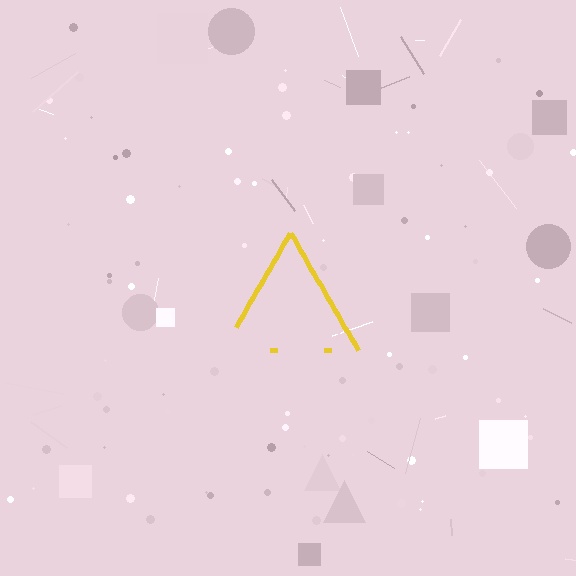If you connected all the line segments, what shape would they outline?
They would outline a triangle.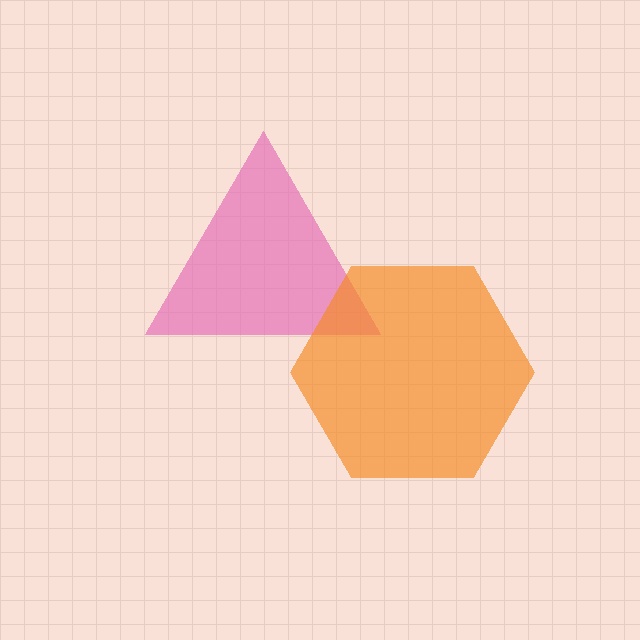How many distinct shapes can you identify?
There are 2 distinct shapes: a pink triangle, an orange hexagon.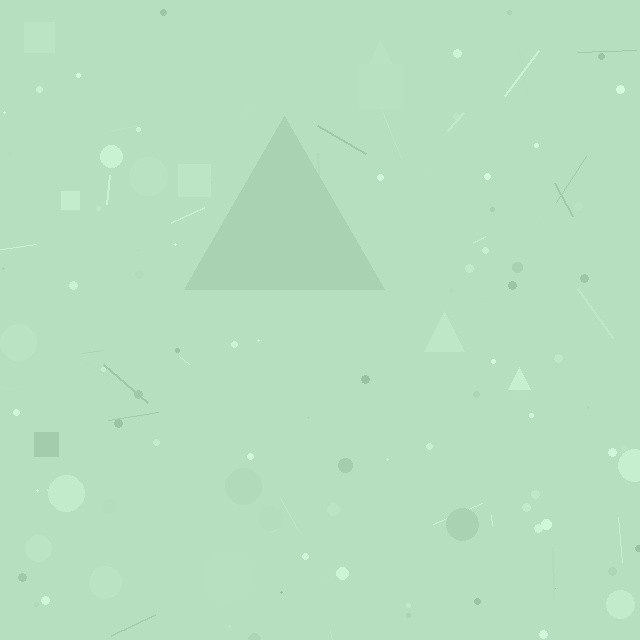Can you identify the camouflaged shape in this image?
The camouflaged shape is a triangle.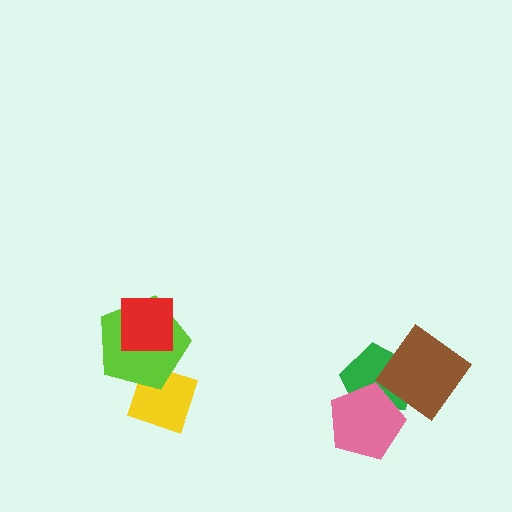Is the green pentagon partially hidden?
Yes, it is partially covered by another shape.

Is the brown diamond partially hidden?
Yes, it is partially covered by another shape.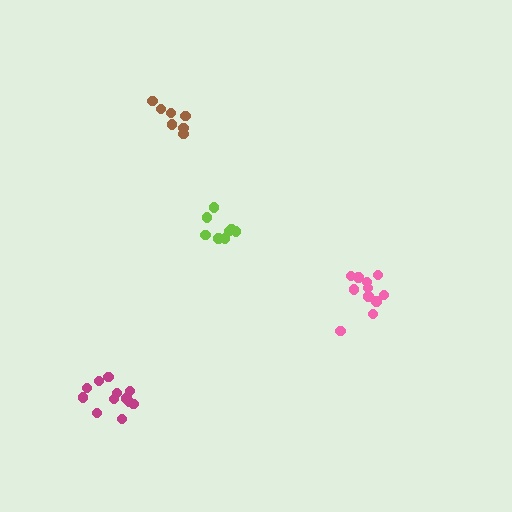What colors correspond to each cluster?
The clusters are colored: pink, magenta, lime, brown.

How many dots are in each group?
Group 1: 11 dots, Group 2: 12 dots, Group 3: 8 dots, Group 4: 7 dots (38 total).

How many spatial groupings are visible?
There are 4 spatial groupings.